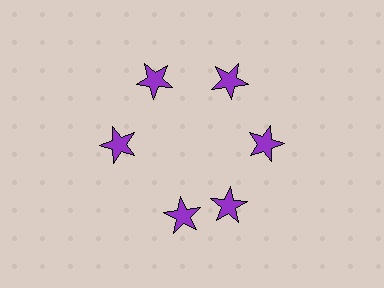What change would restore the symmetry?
The symmetry would be restored by rotating it back into even spacing with its neighbors so that all 6 stars sit at equal angles and equal distance from the center.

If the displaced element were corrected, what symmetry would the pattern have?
It would have 6-fold rotational symmetry — the pattern would map onto itself every 60 degrees.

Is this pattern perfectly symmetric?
No. The 6 purple stars are arranged in a ring, but one element near the 7 o'clock position is rotated out of alignment along the ring, breaking the 6-fold rotational symmetry.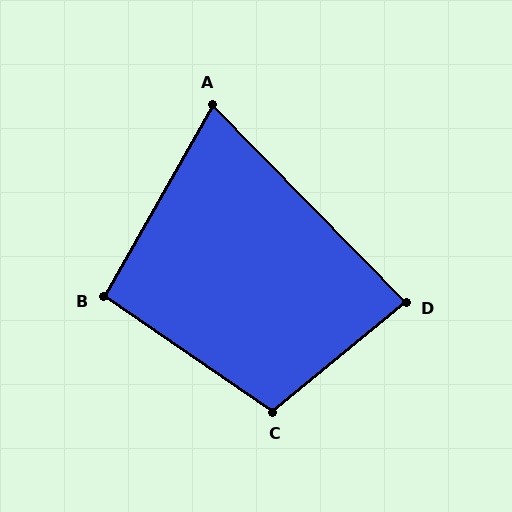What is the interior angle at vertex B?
Approximately 95 degrees (obtuse).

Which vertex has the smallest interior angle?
A, at approximately 74 degrees.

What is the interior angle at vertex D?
Approximately 85 degrees (acute).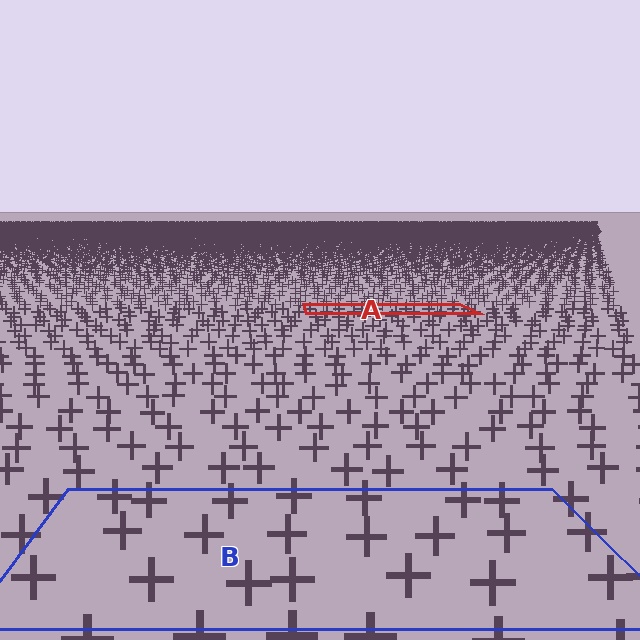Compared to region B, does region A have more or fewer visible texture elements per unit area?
Region A has more texture elements per unit area — they are packed more densely because it is farther away.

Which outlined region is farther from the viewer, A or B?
Region A is farther from the viewer — the texture elements inside it appear smaller and more densely packed.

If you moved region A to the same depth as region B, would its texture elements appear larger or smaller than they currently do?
They would appear larger. At a closer depth, the same texture elements are projected at a bigger on-screen size.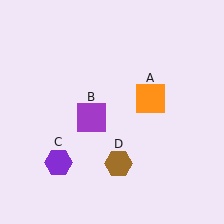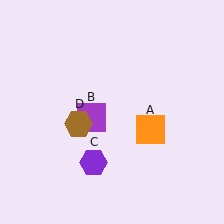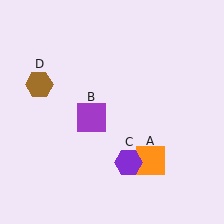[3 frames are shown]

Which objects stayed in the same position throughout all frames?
Purple square (object B) remained stationary.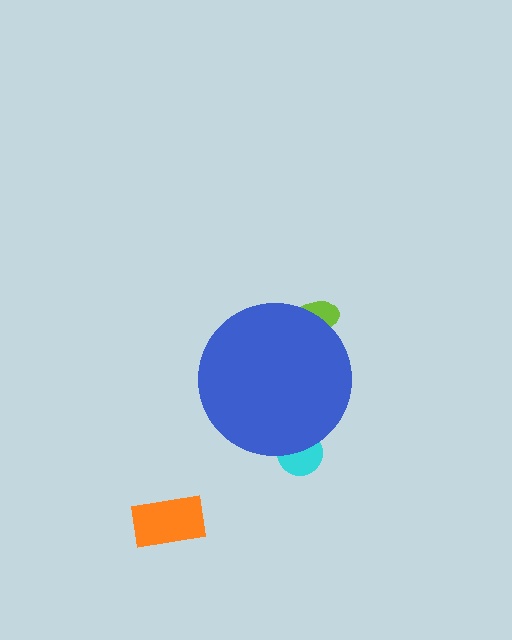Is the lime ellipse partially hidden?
Yes, the lime ellipse is partially hidden behind the blue circle.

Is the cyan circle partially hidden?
Yes, the cyan circle is partially hidden behind the blue circle.